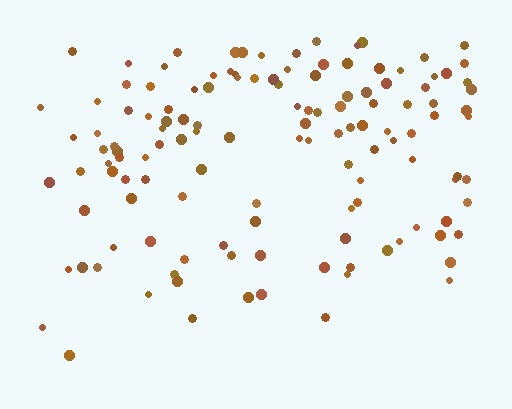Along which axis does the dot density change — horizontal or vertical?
Vertical.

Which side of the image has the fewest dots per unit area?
The bottom.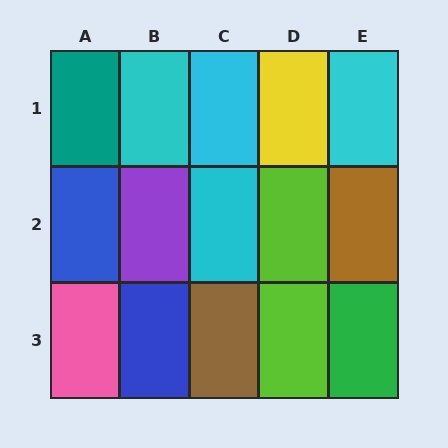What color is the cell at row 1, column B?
Cyan.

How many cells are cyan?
4 cells are cyan.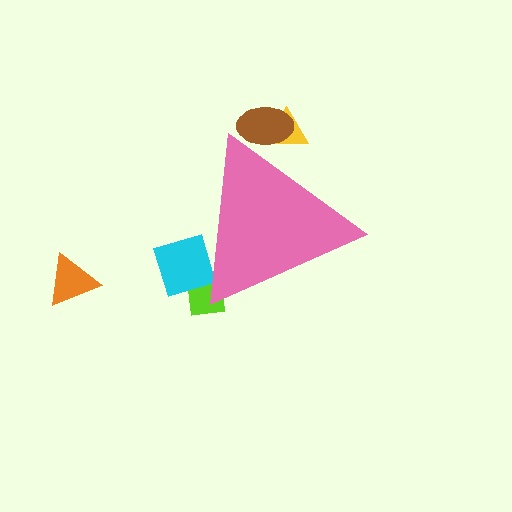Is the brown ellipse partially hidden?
Yes, the brown ellipse is partially hidden behind the pink triangle.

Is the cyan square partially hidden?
Yes, the cyan square is partially hidden behind the pink triangle.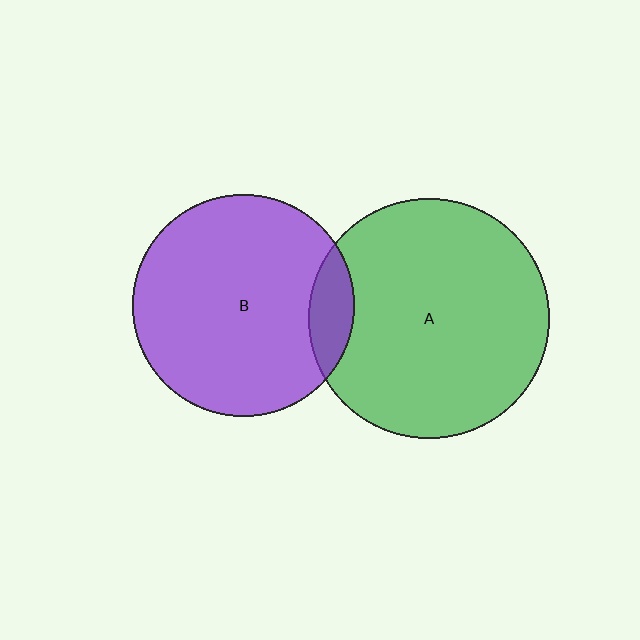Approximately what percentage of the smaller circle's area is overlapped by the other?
Approximately 10%.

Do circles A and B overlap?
Yes.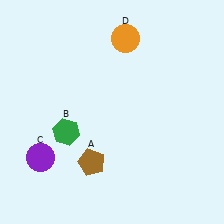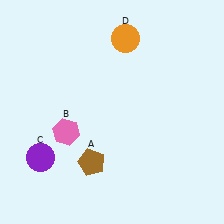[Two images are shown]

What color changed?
The hexagon (B) changed from green in Image 1 to pink in Image 2.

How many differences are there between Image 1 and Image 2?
There is 1 difference between the two images.